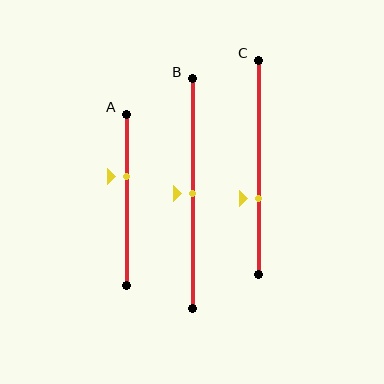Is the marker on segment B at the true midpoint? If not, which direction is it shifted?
Yes, the marker on segment B is at the true midpoint.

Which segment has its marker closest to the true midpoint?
Segment B has its marker closest to the true midpoint.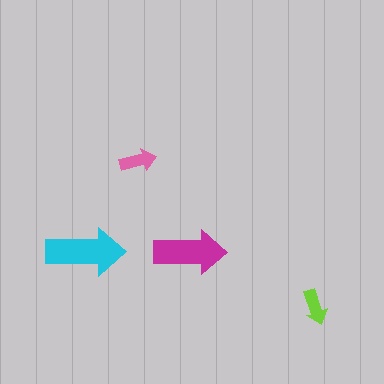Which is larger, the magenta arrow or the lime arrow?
The magenta one.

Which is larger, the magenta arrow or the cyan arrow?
The cyan one.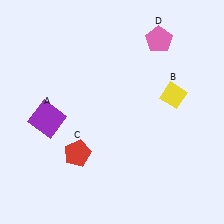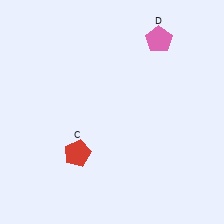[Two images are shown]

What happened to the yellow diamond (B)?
The yellow diamond (B) was removed in Image 2. It was in the top-right area of Image 1.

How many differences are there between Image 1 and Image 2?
There are 2 differences between the two images.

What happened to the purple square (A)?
The purple square (A) was removed in Image 2. It was in the bottom-left area of Image 1.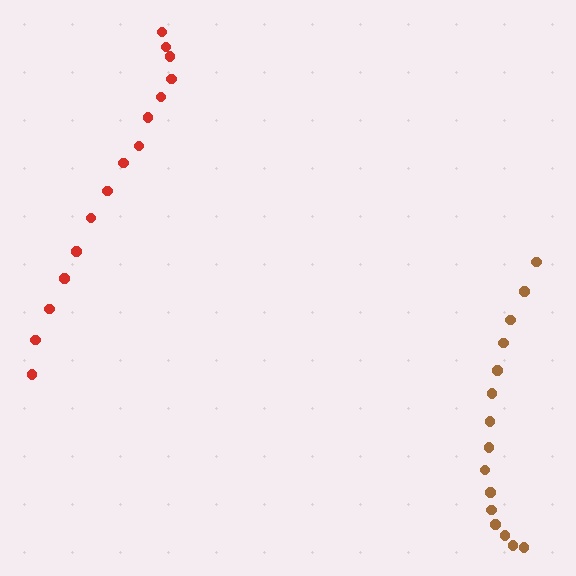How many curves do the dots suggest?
There are 2 distinct paths.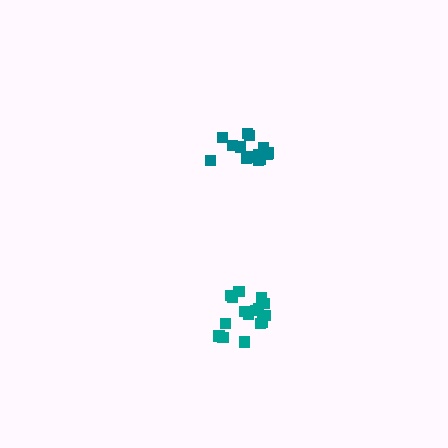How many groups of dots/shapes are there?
There are 2 groups.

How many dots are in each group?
Group 1: 16 dots, Group 2: 17 dots (33 total).